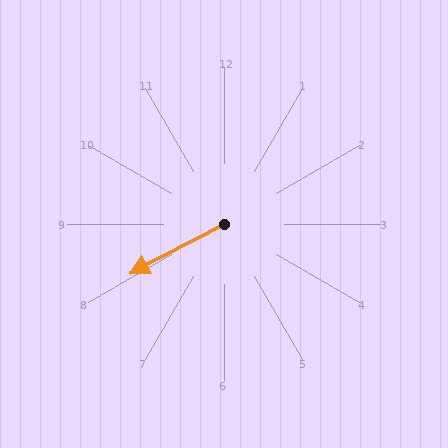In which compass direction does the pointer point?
Southwest.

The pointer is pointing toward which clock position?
Roughly 8 o'clock.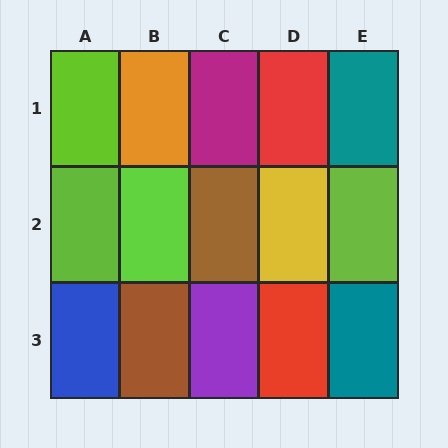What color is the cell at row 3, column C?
Purple.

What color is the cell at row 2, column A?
Lime.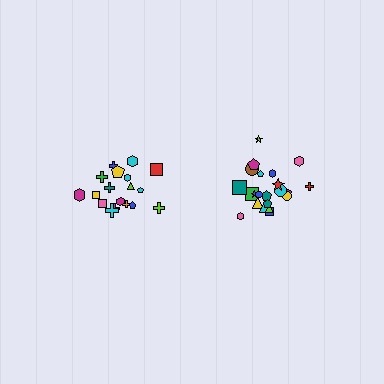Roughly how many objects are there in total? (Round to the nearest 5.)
Roughly 40 objects in total.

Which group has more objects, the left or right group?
The right group.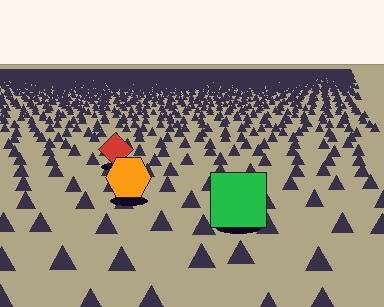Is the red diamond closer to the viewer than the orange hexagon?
No. The orange hexagon is closer — you can tell from the texture gradient: the ground texture is coarser near it.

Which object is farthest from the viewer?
The red diamond is farthest from the viewer. It appears smaller and the ground texture around it is denser.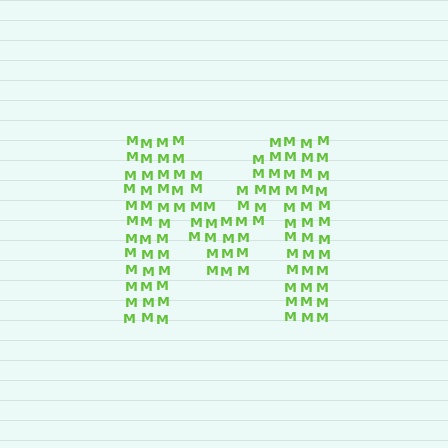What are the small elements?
The small elements are letter M's.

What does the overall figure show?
The overall figure shows the letter M.